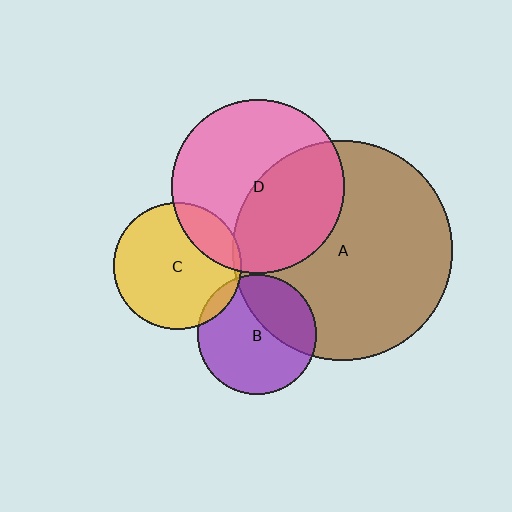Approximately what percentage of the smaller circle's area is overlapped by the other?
Approximately 5%.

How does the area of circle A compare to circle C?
Approximately 3.0 times.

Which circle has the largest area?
Circle A (brown).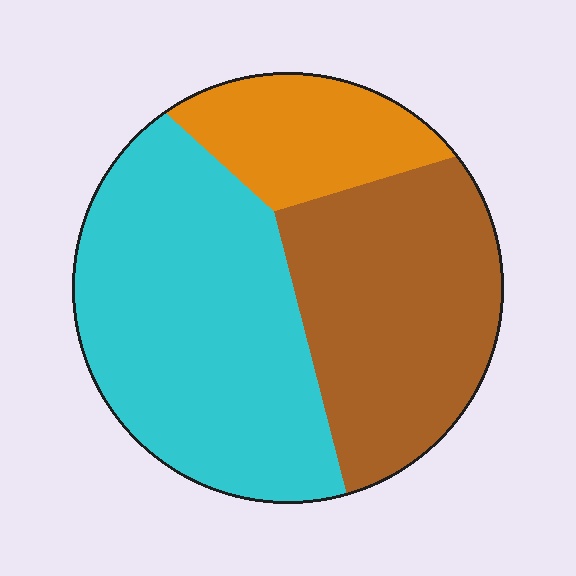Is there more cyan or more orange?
Cyan.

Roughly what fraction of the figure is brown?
Brown covers roughly 35% of the figure.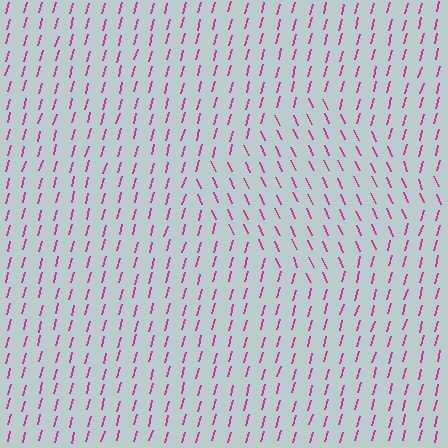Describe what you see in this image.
The image is filled with small magenta line segments. A diamond region in the image has lines oriented differently from the surrounding lines, creating a visible texture boundary.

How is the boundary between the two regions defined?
The boundary is defined purely by a change in line orientation (approximately 40 degrees difference). All lines are the same color and thickness.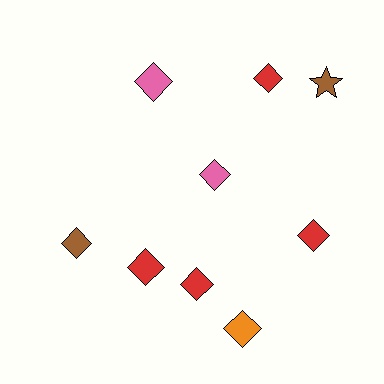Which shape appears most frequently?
Diamond, with 8 objects.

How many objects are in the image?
There are 9 objects.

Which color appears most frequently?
Red, with 4 objects.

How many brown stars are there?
There is 1 brown star.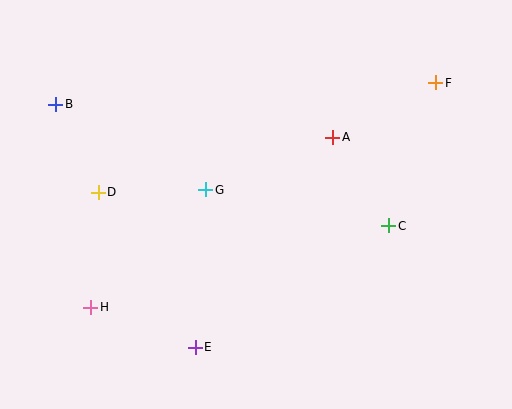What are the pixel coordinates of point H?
Point H is at (91, 307).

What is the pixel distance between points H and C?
The distance between H and C is 309 pixels.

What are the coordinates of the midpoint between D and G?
The midpoint between D and G is at (152, 191).